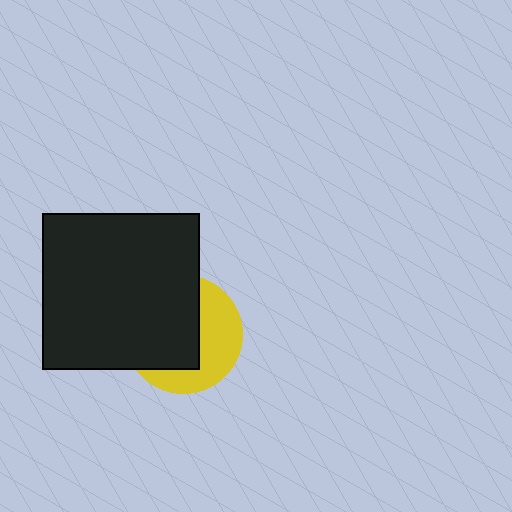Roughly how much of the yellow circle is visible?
A small part of it is visible (roughly 44%).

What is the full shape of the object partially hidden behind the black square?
The partially hidden object is a yellow circle.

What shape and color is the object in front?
The object in front is a black square.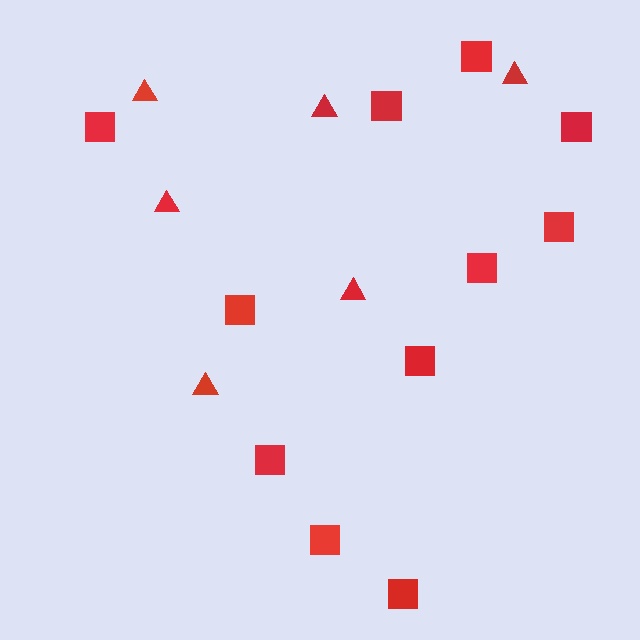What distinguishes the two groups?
There are 2 groups: one group of squares (11) and one group of triangles (6).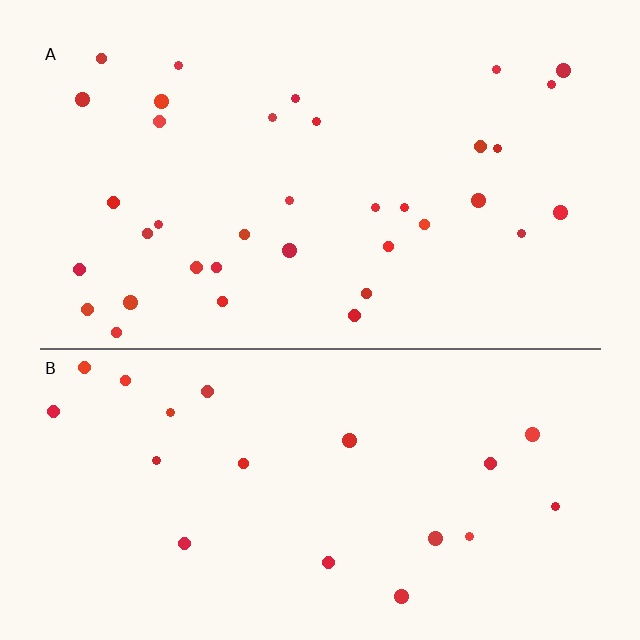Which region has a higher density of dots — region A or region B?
A (the top).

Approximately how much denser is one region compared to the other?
Approximately 1.8× — region A over region B.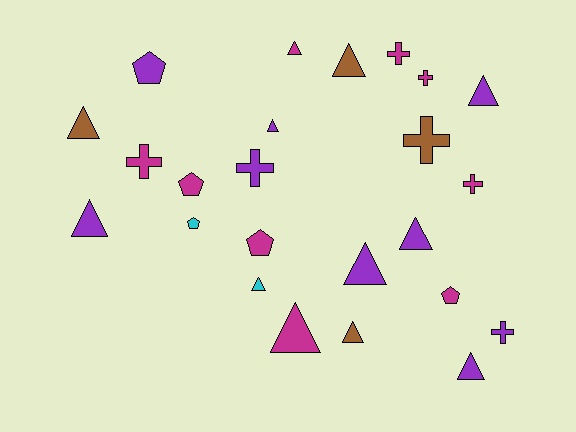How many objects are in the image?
There are 24 objects.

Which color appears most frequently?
Magenta, with 9 objects.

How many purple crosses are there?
There are 2 purple crosses.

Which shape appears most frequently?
Triangle, with 12 objects.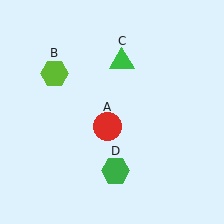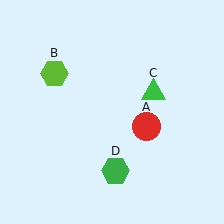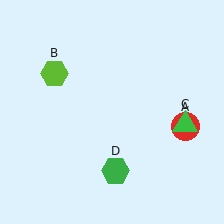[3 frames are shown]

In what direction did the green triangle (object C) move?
The green triangle (object C) moved down and to the right.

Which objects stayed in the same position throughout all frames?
Lime hexagon (object B) and green hexagon (object D) remained stationary.